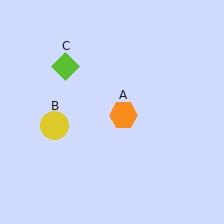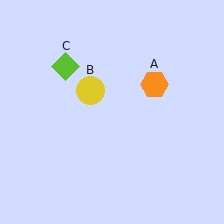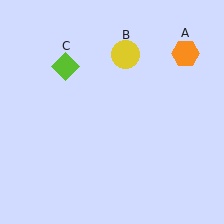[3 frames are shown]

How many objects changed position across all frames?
2 objects changed position: orange hexagon (object A), yellow circle (object B).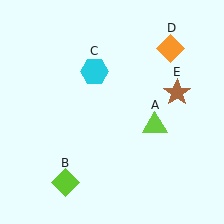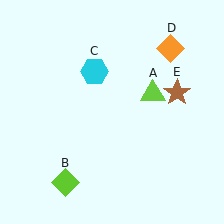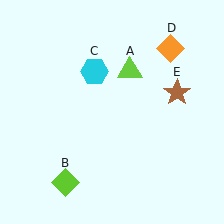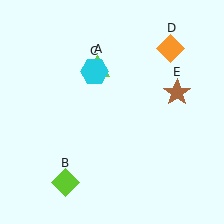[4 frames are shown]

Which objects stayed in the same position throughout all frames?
Lime diamond (object B) and cyan hexagon (object C) and orange diamond (object D) and brown star (object E) remained stationary.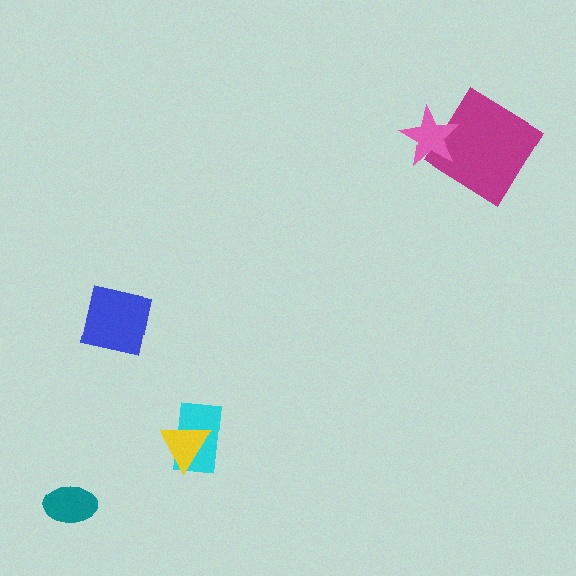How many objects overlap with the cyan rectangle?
1 object overlaps with the cyan rectangle.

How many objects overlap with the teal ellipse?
0 objects overlap with the teal ellipse.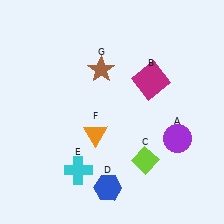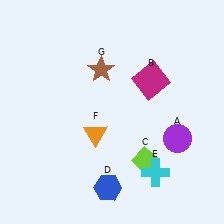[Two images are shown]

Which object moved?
The cyan cross (E) moved right.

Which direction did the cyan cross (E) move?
The cyan cross (E) moved right.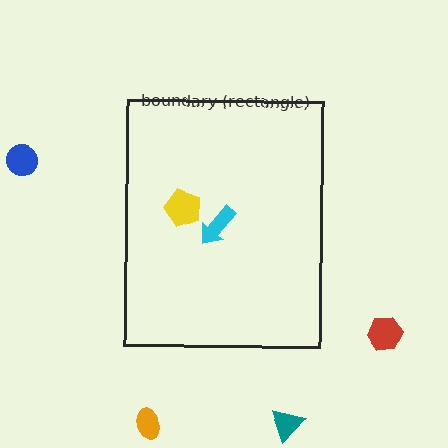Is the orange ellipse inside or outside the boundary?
Outside.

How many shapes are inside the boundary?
2 inside, 4 outside.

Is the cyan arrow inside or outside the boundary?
Inside.